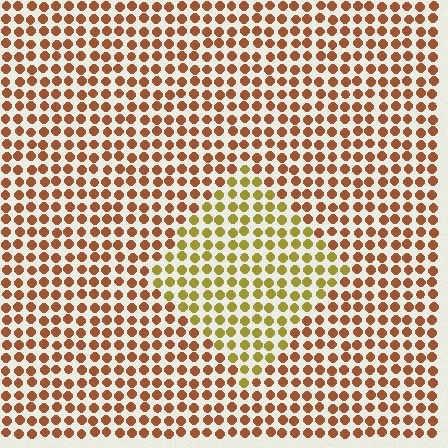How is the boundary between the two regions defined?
The boundary is defined purely by a slight shift in hue (about 40 degrees). Spacing, size, and orientation are identical on both sides.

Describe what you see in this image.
The image is filled with small brown elements in a uniform arrangement. A diamond-shaped region is visible where the elements are tinted to a slightly different hue, forming a subtle color boundary.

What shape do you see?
I see a diamond.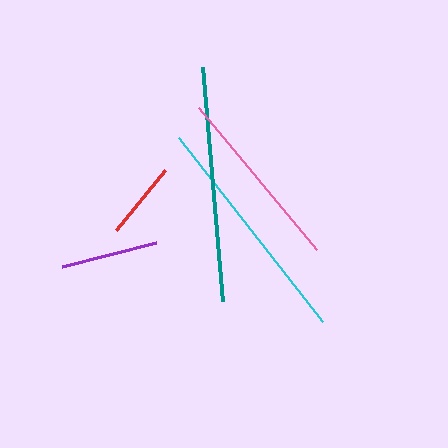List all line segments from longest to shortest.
From longest to shortest: teal, cyan, pink, purple, red.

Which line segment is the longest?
The teal line is the longest at approximately 235 pixels.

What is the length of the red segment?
The red segment is approximately 78 pixels long.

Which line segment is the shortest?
The red line is the shortest at approximately 78 pixels.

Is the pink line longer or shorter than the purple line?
The pink line is longer than the purple line.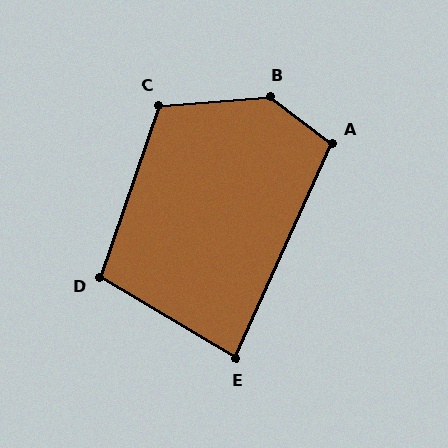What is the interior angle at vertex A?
Approximately 102 degrees (obtuse).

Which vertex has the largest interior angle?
B, at approximately 139 degrees.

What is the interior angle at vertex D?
Approximately 102 degrees (obtuse).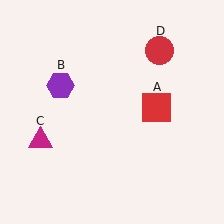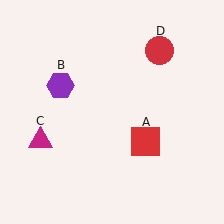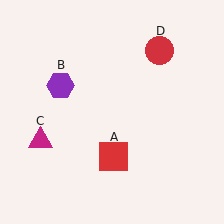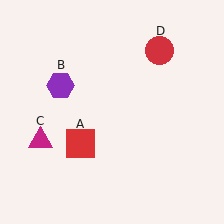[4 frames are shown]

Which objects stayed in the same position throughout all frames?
Purple hexagon (object B) and magenta triangle (object C) and red circle (object D) remained stationary.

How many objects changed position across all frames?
1 object changed position: red square (object A).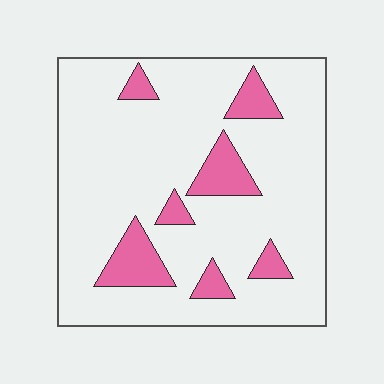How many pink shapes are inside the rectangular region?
7.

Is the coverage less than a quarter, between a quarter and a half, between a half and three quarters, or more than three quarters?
Less than a quarter.